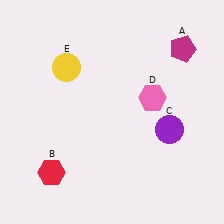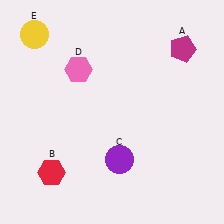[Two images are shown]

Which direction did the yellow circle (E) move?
The yellow circle (E) moved up.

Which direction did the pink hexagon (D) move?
The pink hexagon (D) moved left.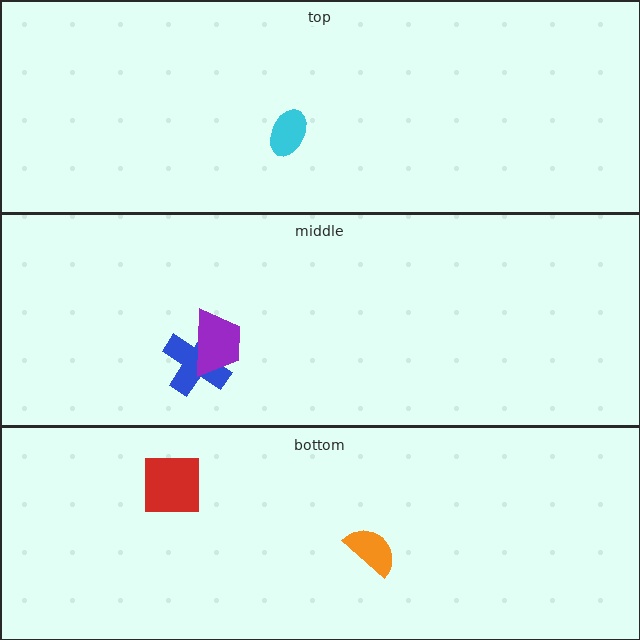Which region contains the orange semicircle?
The bottom region.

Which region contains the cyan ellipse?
The top region.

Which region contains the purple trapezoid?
The middle region.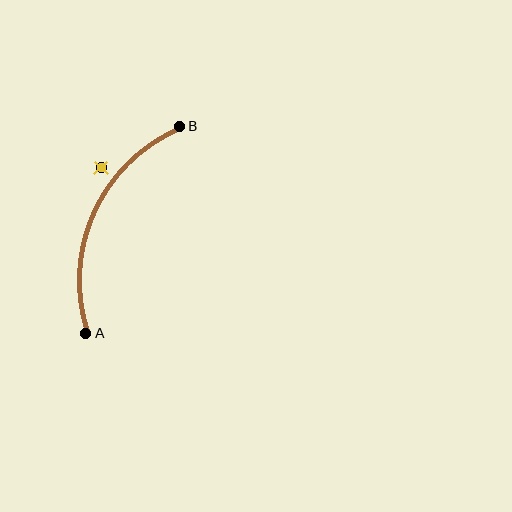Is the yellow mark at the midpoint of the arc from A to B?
No — the yellow mark does not lie on the arc at all. It sits slightly outside the curve.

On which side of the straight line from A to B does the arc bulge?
The arc bulges to the left of the straight line connecting A and B.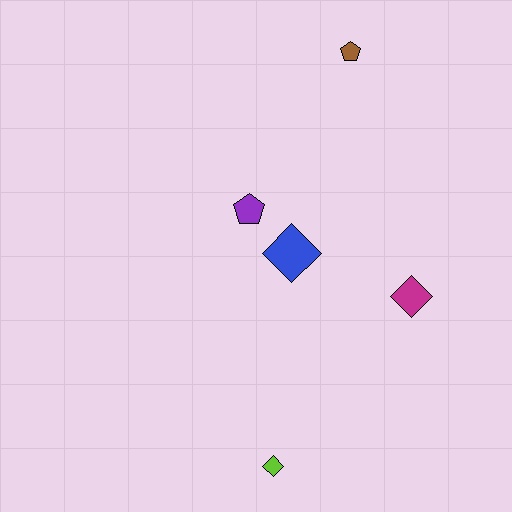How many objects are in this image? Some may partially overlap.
There are 5 objects.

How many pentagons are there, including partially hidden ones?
There are 2 pentagons.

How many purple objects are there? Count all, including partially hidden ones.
There is 1 purple object.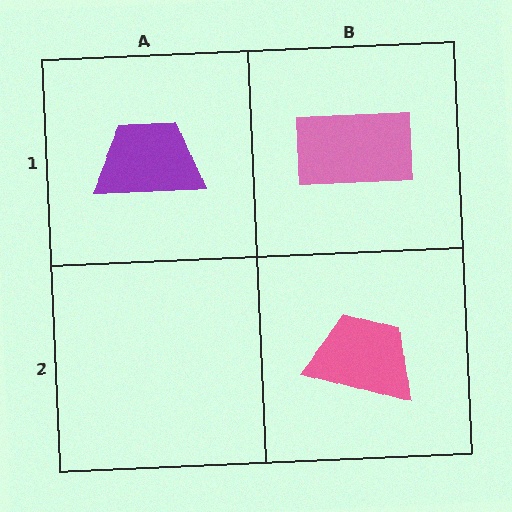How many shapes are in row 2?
1 shape.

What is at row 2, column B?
A pink trapezoid.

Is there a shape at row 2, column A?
No, that cell is empty.